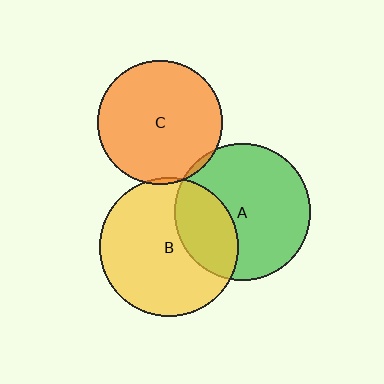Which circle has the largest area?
Circle B (yellow).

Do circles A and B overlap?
Yes.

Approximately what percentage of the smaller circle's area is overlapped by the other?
Approximately 30%.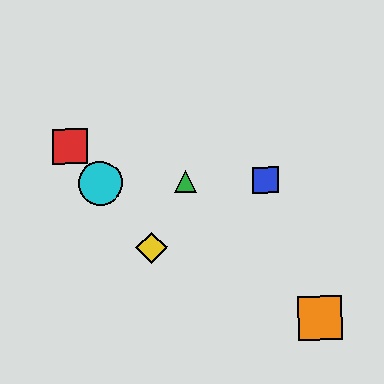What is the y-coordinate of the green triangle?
The green triangle is at y≈182.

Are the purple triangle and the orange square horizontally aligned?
No, the purple triangle is at y≈183 and the orange square is at y≈318.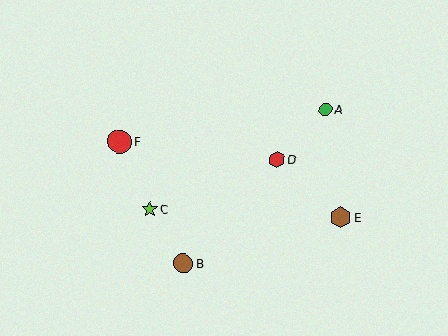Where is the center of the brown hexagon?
The center of the brown hexagon is at (341, 217).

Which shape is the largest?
The red circle (labeled F) is the largest.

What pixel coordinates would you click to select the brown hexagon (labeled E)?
Click at (341, 217) to select the brown hexagon E.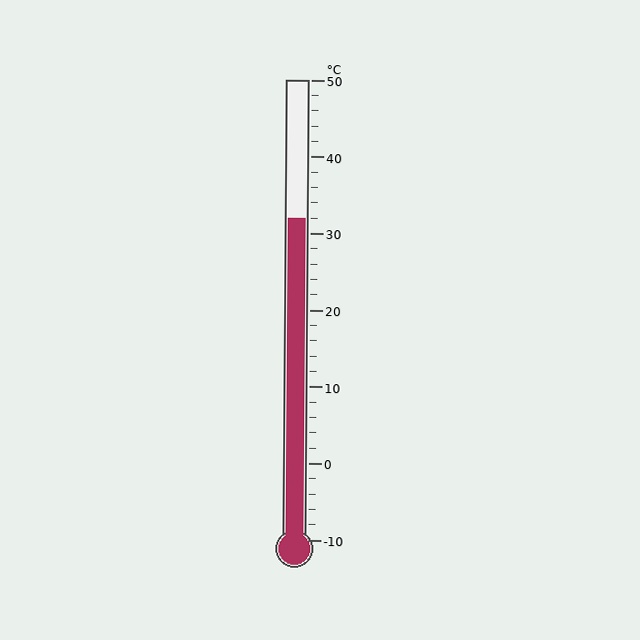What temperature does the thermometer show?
The thermometer shows approximately 32°C.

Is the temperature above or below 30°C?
The temperature is above 30°C.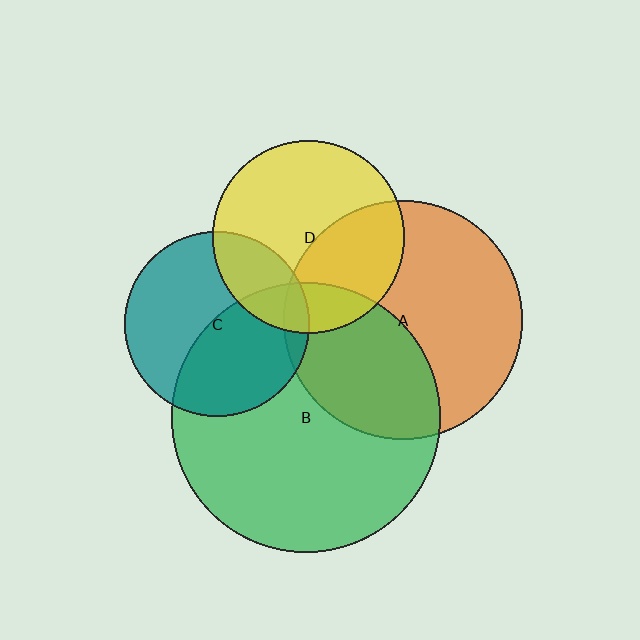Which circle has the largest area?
Circle B (green).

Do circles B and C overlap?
Yes.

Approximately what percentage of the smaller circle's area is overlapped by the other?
Approximately 45%.